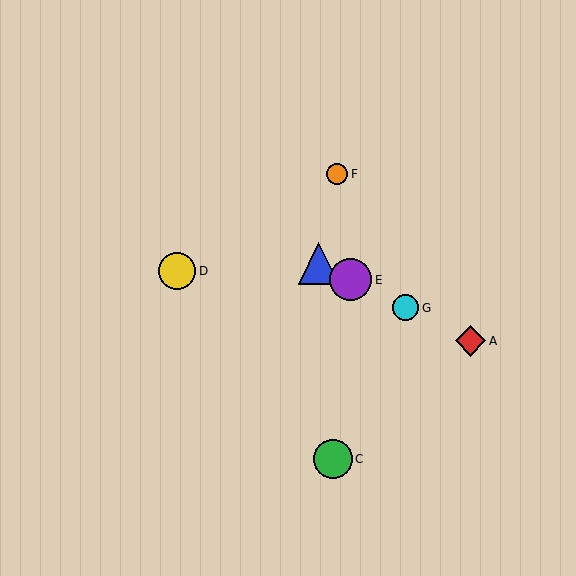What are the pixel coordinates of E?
Object E is at (350, 280).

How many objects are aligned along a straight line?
4 objects (A, B, E, G) are aligned along a straight line.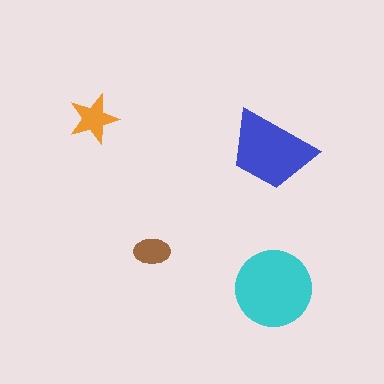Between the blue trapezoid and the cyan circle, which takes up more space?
The cyan circle.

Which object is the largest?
The cyan circle.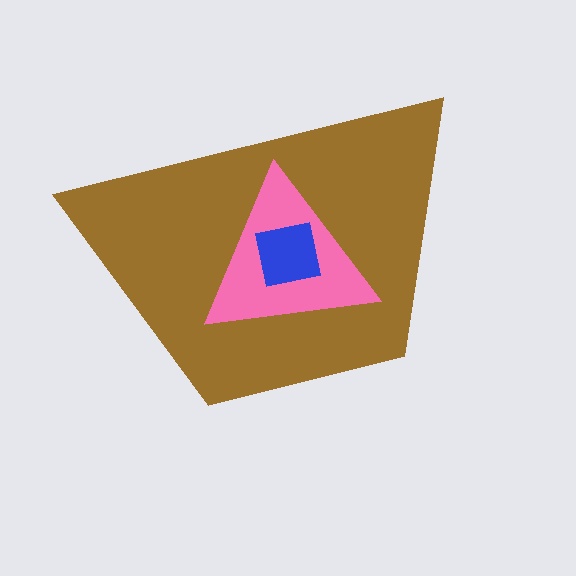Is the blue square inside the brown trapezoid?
Yes.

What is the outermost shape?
The brown trapezoid.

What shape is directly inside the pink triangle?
The blue square.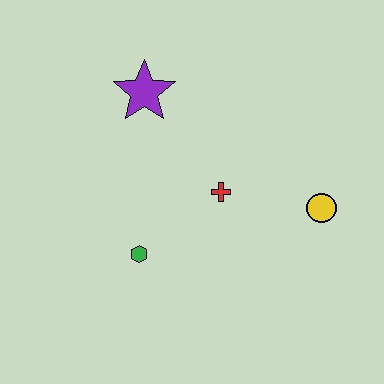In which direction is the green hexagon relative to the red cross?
The green hexagon is to the left of the red cross.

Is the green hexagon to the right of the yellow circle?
No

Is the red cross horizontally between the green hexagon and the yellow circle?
Yes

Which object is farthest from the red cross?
The purple star is farthest from the red cross.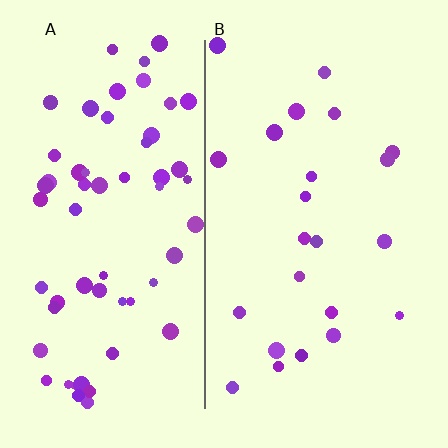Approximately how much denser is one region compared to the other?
Approximately 2.7× — region A over region B.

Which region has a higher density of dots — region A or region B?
A (the left).